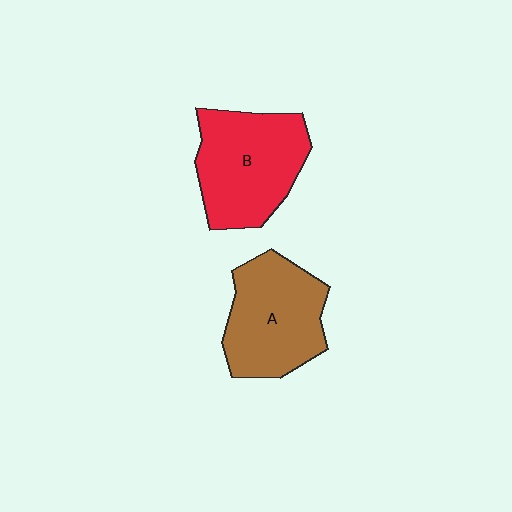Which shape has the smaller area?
Shape A (brown).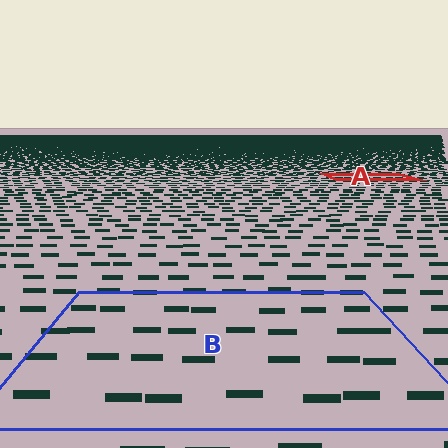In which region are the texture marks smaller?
The texture marks are smaller in region A, because it is farther away.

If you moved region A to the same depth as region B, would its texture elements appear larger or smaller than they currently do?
They would appear larger. At a closer depth, the same texture elements are projected at a bigger on-screen size.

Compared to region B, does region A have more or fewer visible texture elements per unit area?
Region A has more texture elements per unit area — they are packed more densely because it is farther away.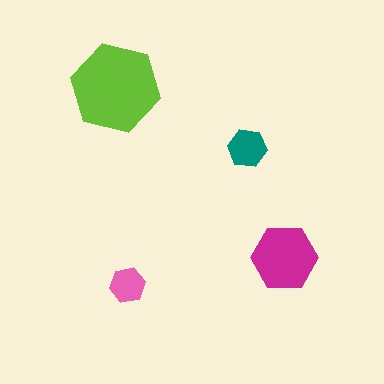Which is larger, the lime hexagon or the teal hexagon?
The lime one.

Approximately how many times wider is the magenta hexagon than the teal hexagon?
About 1.5 times wider.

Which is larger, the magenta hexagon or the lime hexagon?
The lime one.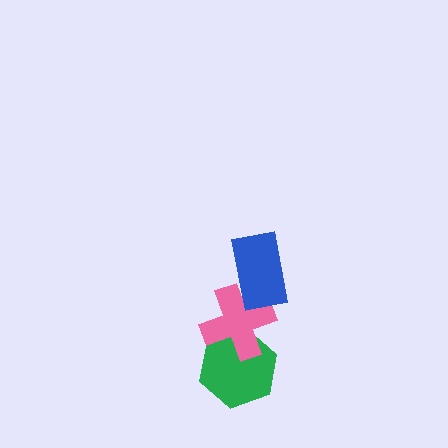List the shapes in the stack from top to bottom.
From top to bottom: the blue rectangle, the pink cross, the green hexagon.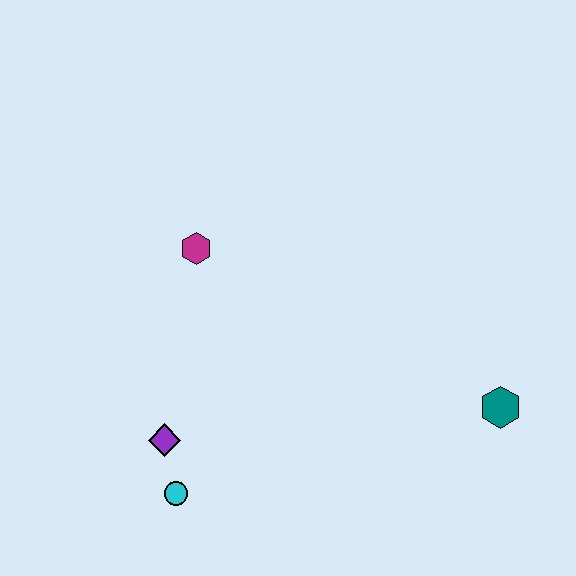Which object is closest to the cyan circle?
The purple diamond is closest to the cyan circle.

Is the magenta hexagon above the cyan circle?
Yes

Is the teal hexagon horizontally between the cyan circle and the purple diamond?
No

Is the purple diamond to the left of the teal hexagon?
Yes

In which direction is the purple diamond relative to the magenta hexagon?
The purple diamond is below the magenta hexagon.